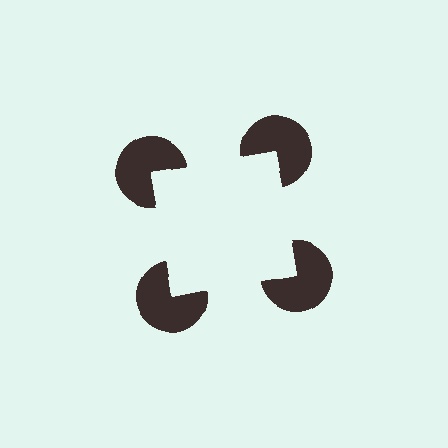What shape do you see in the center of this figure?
An illusory square — its edges are inferred from the aligned wedge cuts in the pac-man discs, not physically drawn.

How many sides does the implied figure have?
4 sides.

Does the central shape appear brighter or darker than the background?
It typically appears slightly brighter than the background, even though no actual brightness change is drawn.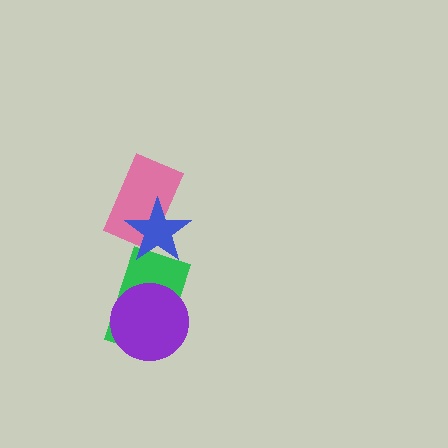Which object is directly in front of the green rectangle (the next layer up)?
The purple circle is directly in front of the green rectangle.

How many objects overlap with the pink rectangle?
1 object overlaps with the pink rectangle.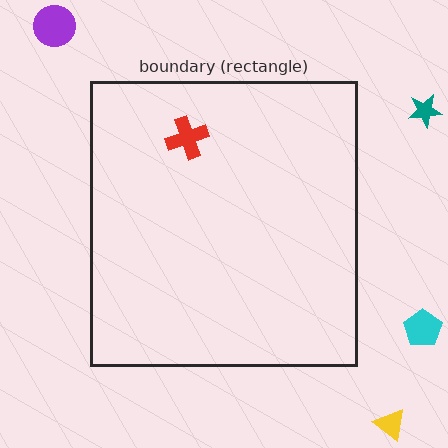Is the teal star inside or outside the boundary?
Outside.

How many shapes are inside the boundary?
1 inside, 4 outside.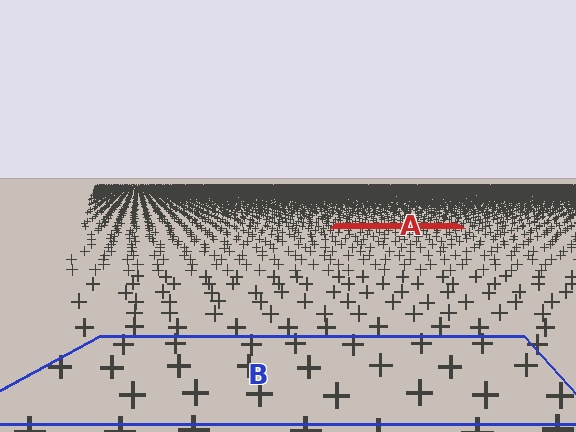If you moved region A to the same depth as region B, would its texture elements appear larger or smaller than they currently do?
They would appear larger. At a closer depth, the same texture elements are projected at a bigger on-screen size.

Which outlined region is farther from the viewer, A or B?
Region A is farther from the viewer — the texture elements inside it appear smaller and more densely packed.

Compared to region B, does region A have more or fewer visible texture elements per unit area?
Region A has more texture elements per unit area — they are packed more densely because it is farther away.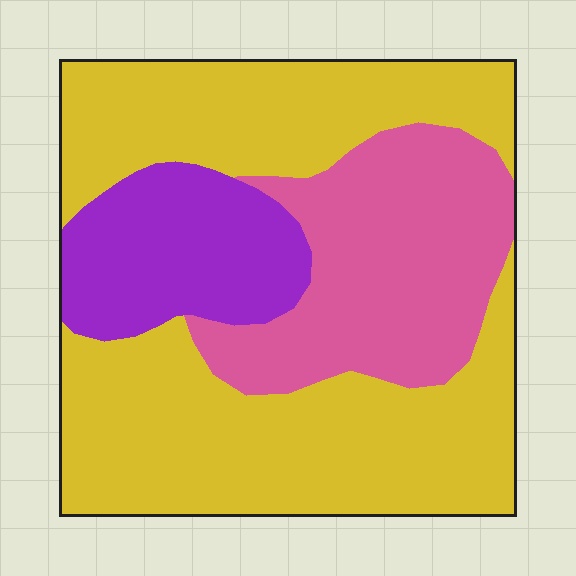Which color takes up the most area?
Yellow, at roughly 55%.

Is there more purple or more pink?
Pink.